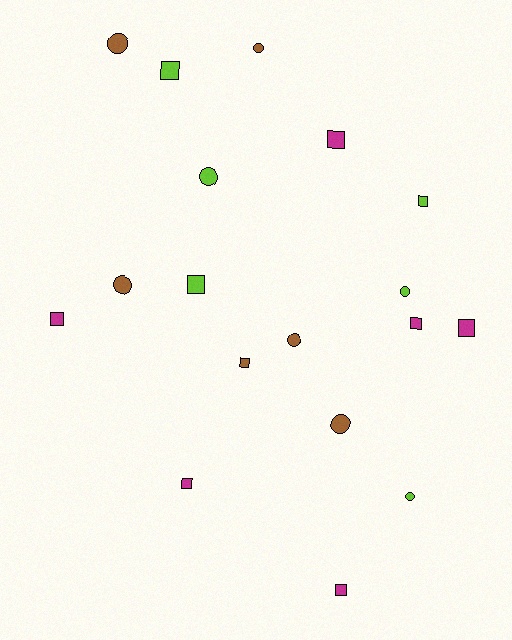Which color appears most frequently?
Lime, with 6 objects.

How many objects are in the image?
There are 18 objects.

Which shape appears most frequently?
Square, with 10 objects.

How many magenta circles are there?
There are no magenta circles.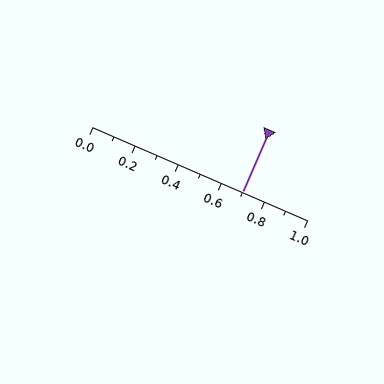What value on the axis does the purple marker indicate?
The marker indicates approximately 0.7.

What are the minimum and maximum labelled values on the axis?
The axis runs from 0.0 to 1.0.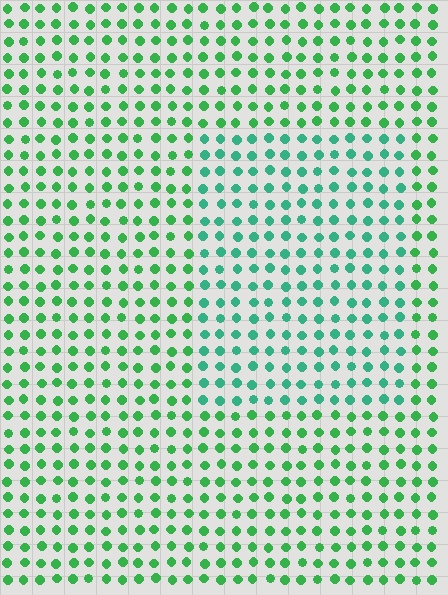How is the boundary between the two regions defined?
The boundary is defined purely by a slight shift in hue (about 29 degrees). Spacing, size, and orientation are identical on both sides.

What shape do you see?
I see a rectangle.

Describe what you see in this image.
The image is filled with small green elements in a uniform arrangement. A rectangle-shaped region is visible where the elements are tinted to a slightly different hue, forming a subtle color boundary.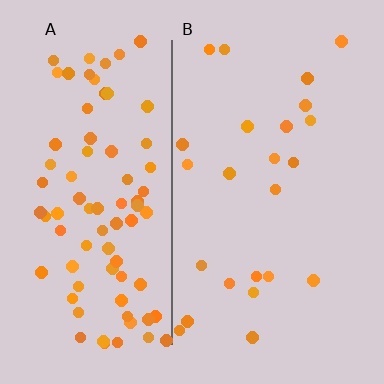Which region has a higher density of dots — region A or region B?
A (the left).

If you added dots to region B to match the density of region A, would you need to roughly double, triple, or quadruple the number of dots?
Approximately triple.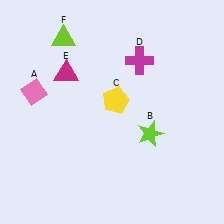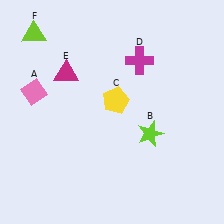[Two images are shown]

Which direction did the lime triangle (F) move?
The lime triangle (F) moved left.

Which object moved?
The lime triangle (F) moved left.